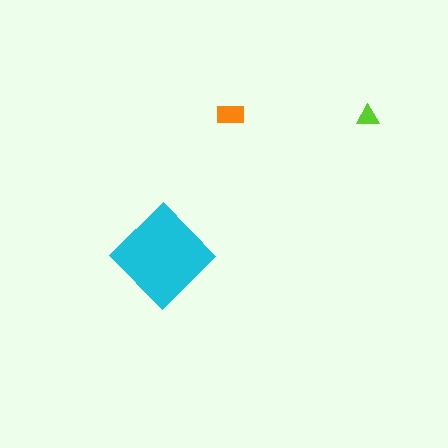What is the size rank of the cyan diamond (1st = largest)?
1st.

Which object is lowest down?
The cyan diamond is bottommost.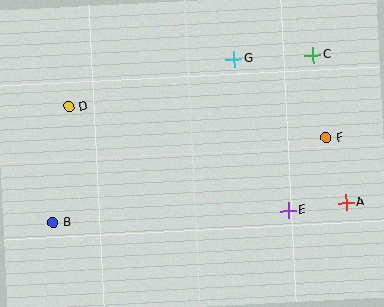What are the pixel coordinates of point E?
Point E is at (288, 210).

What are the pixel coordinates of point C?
Point C is at (313, 55).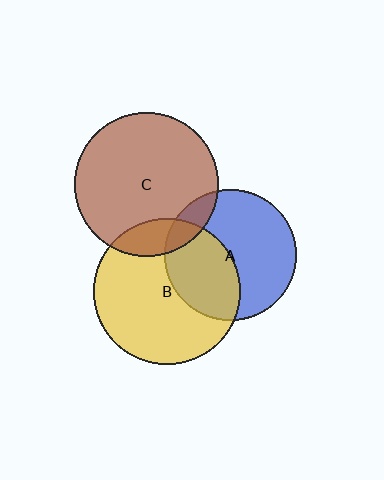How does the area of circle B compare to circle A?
Approximately 1.2 times.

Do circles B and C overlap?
Yes.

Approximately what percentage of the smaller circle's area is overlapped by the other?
Approximately 15%.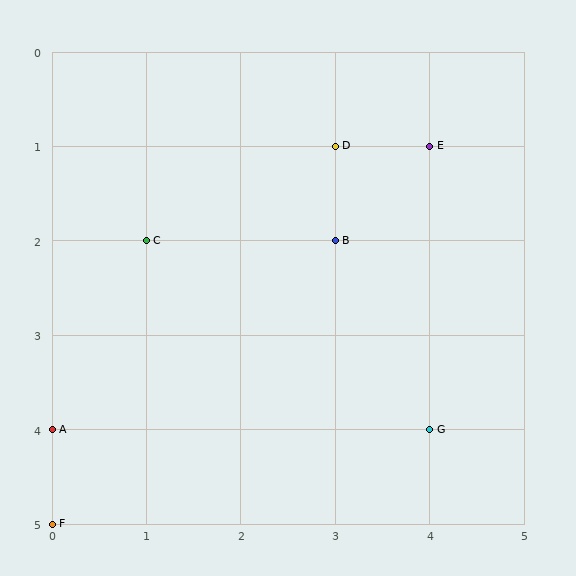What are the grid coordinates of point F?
Point F is at grid coordinates (0, 5).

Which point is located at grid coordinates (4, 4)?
Point G is at (4, 4).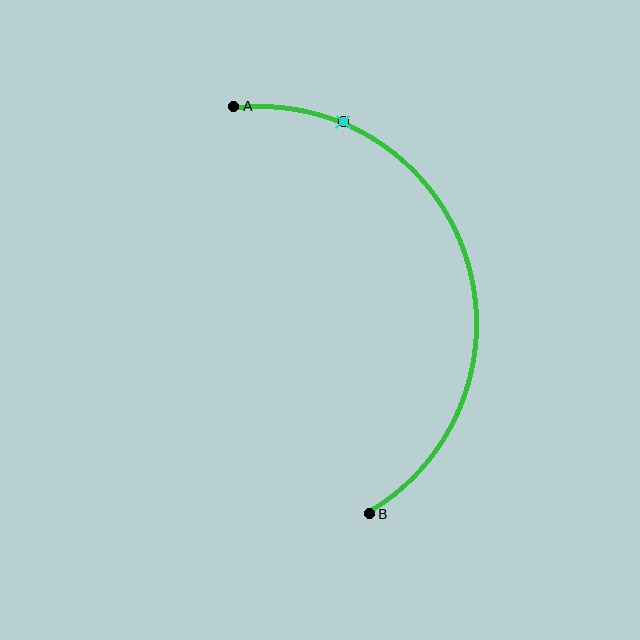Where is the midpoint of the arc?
The arc midpoint is the point on the curve farthest from the straight line joining A and B. It sits to the right of that line.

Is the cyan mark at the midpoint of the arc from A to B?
No. The cyan mark lies on the arc but is closer to endpoint A. The arc midpoint would be at the point on the curve equidistant along the arc from both A and B.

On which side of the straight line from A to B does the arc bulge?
The arc bulges to the right of the straight line connecting A and B.